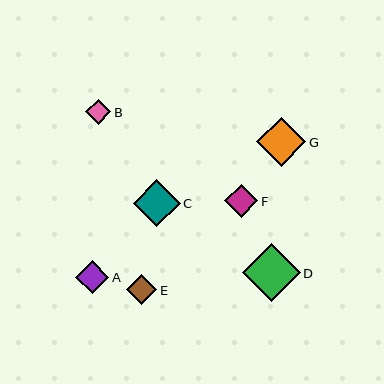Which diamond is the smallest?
Diamond B is the smallest with a size of approximately 25 pixels.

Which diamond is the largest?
Diamond D is the largest with a size of approximately 58 pixels.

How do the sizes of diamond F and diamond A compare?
Diamond F and diamond A are approximately the same size.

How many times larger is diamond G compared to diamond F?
Diamond G is approximately 1.5 times the size of diamond F.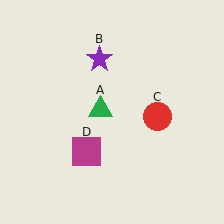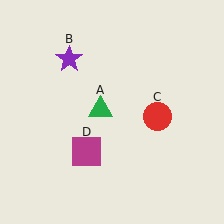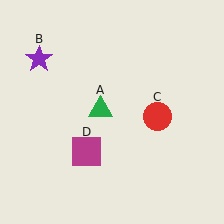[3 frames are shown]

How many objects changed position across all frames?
1 object changed position: purple star (object B).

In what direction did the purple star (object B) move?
The purple star (object B) moved left.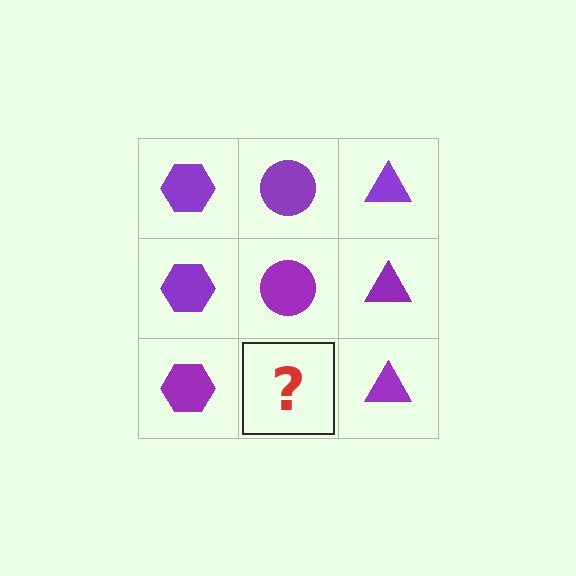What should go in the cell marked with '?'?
The missing cell should contain a purple circle.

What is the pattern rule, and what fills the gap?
The rule is that each column has a consistent shape. The gap should be filled with a purple circle.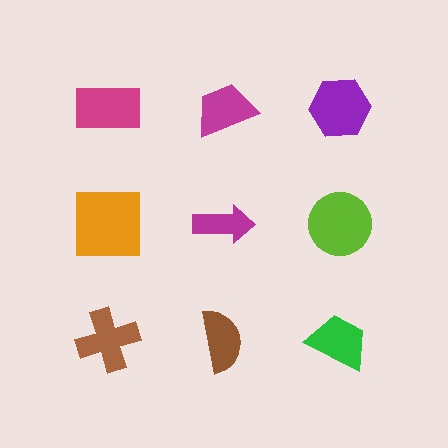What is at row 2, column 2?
A magenta arrow.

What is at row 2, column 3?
A lime circle.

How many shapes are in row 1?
3 shapes.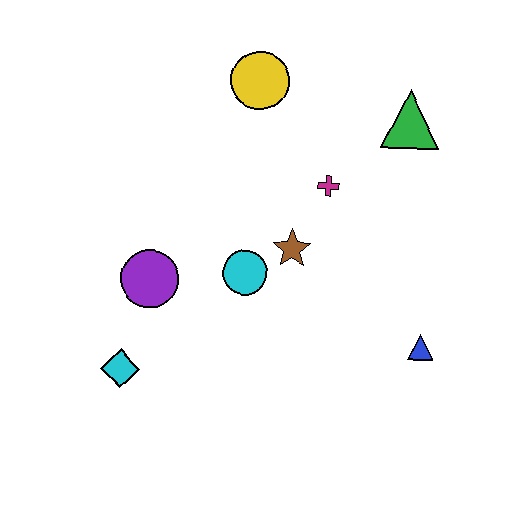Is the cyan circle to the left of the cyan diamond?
No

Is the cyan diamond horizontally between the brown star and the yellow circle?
No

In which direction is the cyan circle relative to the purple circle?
The cyan circle is to the right of the purple circle.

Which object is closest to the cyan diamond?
The purple circle is closest to the cyan diamond.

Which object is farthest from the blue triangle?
The yellow circle is farthest from the blue triangle.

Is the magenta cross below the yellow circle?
Yes